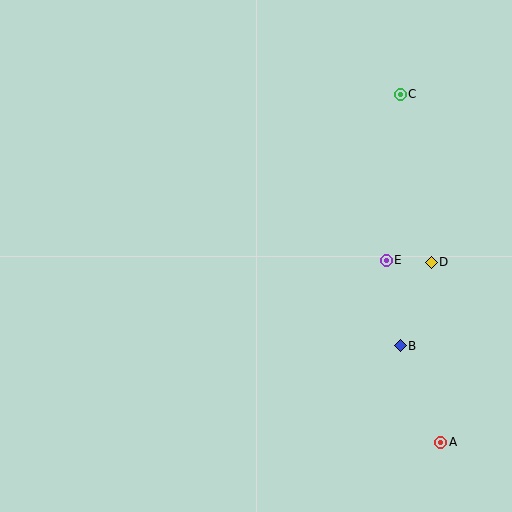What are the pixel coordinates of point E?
Point E is at (386, 260).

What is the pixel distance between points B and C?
The distance between B and C is 251 pixels.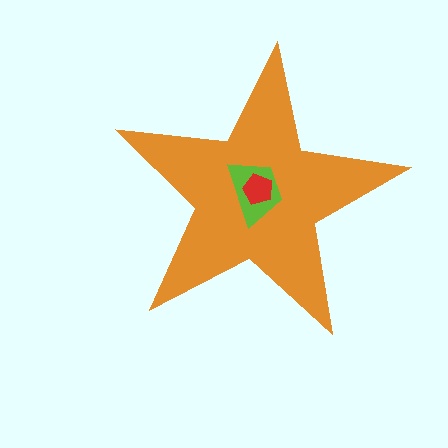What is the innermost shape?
The red pentagon.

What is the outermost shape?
The orange star.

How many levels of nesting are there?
3.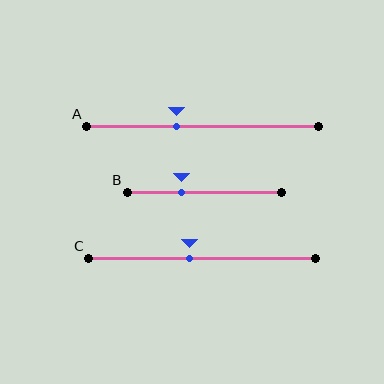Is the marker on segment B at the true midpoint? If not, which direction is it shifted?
No, the marker on segment B is shifted to the left by about 15% of the segment length.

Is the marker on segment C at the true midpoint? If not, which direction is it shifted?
No, the marker on segment C is shifted to the left by about 6% of the segment length.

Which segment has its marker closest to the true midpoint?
Segment C has its marker closest to the true midpoint.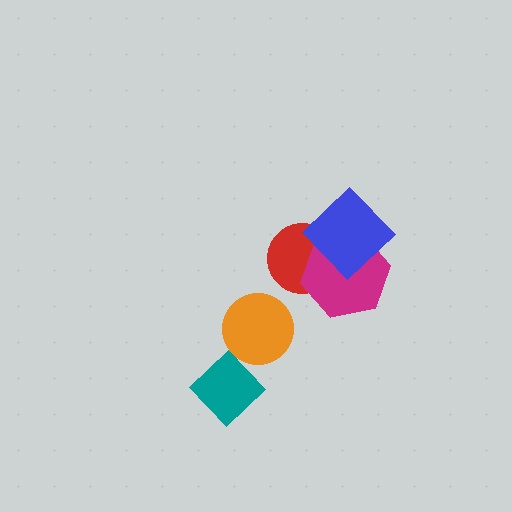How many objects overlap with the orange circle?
0 objects overlap with the orange circle.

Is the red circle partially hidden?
Yes, it is partially covered by another shape.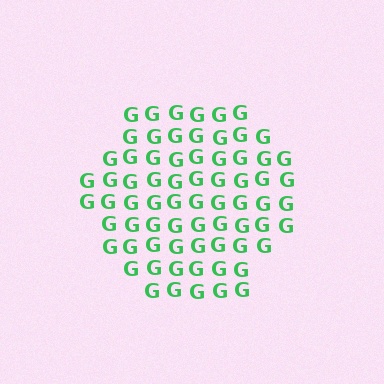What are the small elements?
The small elements are letter G's.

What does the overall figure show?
The overall figure shows a hexagon.